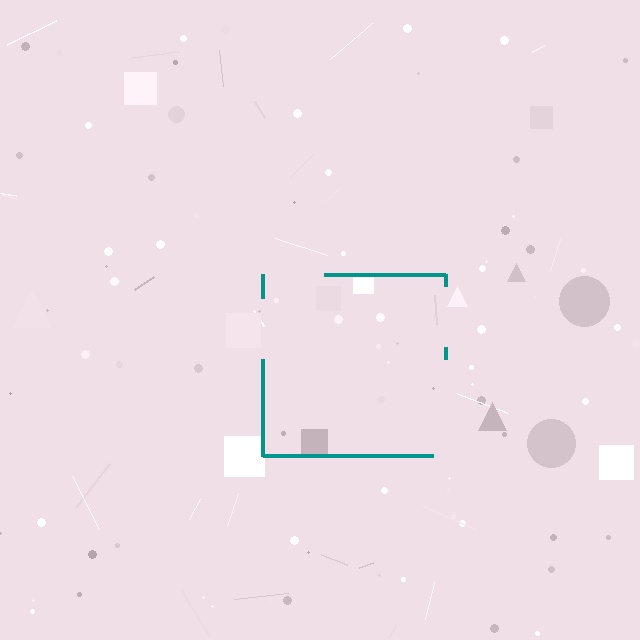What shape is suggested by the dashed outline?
The dashed outline suggests a square.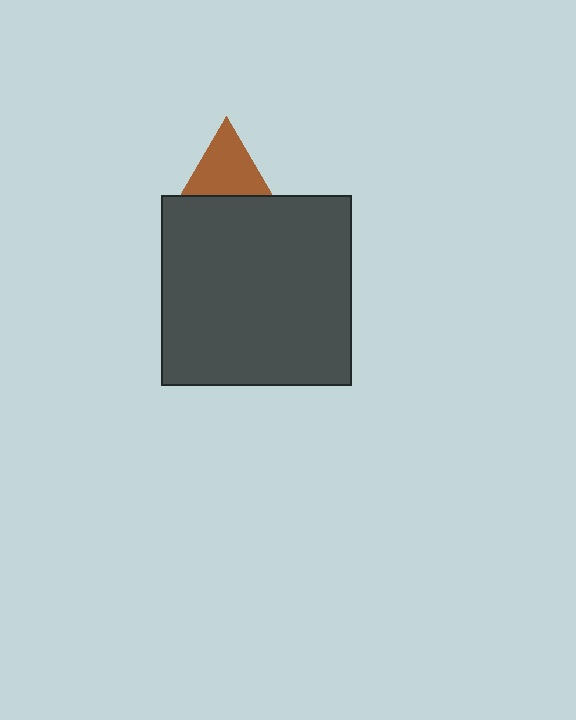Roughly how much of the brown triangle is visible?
About half of it is visible (roughly 59%).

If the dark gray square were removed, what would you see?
You would see the complete brown triangle.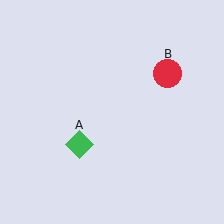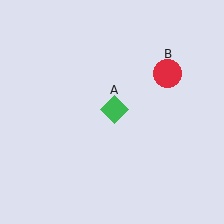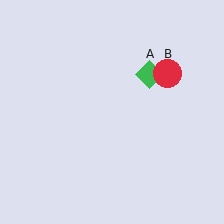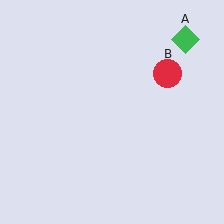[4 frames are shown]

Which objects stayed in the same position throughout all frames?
Red circle (object B) remained stationary.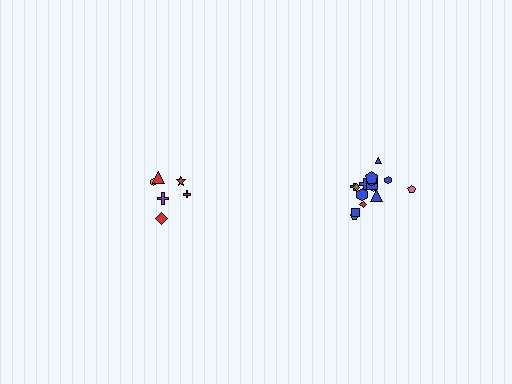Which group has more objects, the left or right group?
The right group.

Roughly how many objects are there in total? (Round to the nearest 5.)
Roughly 20 objects in total.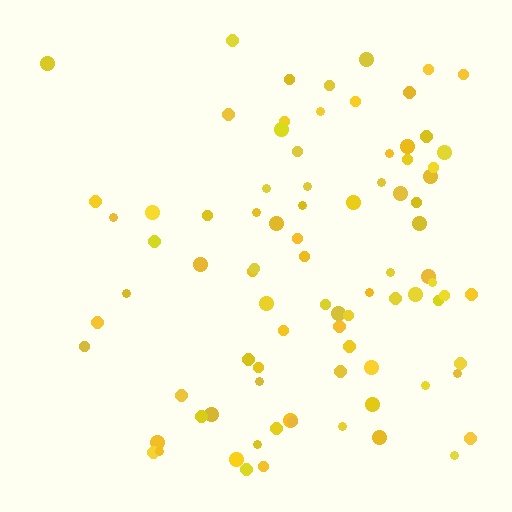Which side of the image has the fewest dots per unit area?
The left.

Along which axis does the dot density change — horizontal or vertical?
Horizontal.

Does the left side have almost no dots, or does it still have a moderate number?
Still a moderate number, just noticeably fewer than the right.